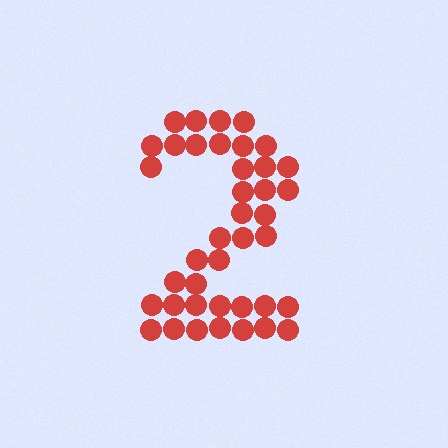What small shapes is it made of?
It is made of small circles.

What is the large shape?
The large shape is the digit 2.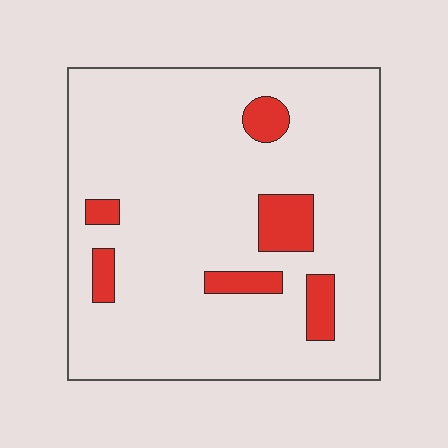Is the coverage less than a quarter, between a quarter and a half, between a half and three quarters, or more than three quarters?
Less than a quarter.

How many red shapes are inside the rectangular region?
6.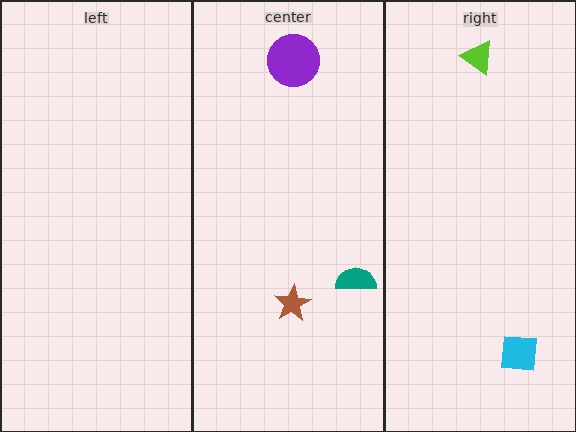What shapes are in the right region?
The cyan square, the lime triangle.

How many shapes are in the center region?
3.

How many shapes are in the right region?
2.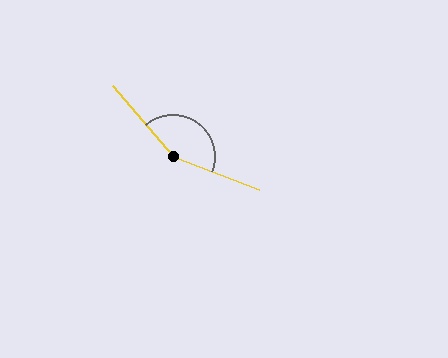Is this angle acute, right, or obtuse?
It is obtuse.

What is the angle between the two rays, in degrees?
Approximately 151 degrees.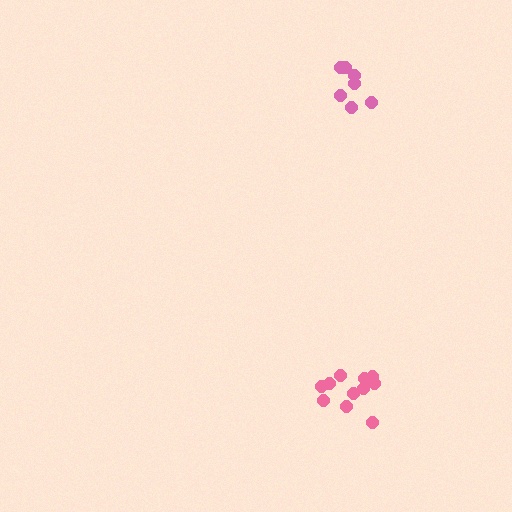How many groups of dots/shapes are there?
There are 2 groups.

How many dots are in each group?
Group 1: 7 dots, Group 2: 11 dots (18 total).